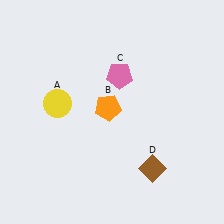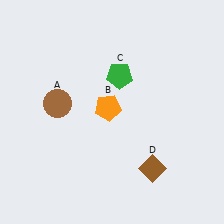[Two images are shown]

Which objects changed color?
A changed from yellow to brown. C changed from pink to green.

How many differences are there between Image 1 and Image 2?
There are 2 differences between the two images.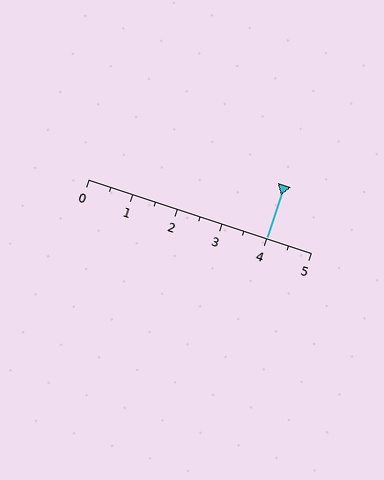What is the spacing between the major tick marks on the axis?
The major ticks are spaced 1 apart.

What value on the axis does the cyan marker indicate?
The marker indicates approximately 4.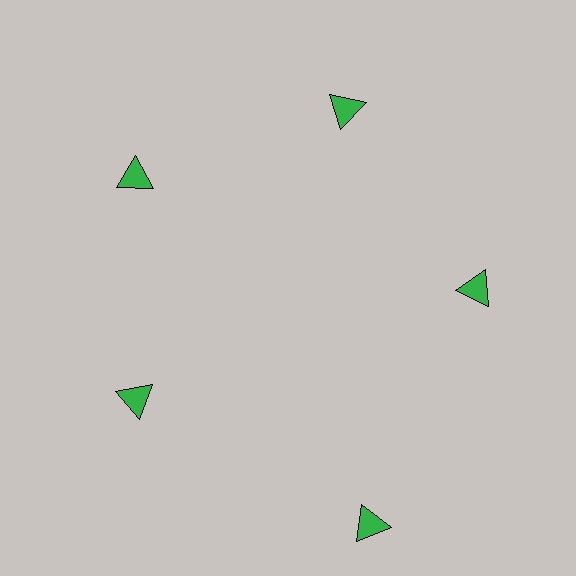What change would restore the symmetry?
The symmetry would be restored by moving it inward, back onto the ring so that all 5 triangles sit at equal angles and equal distance from the center.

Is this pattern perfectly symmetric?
No. The 5 green triangles are arranged in a ring, but one element near the 5 o'clock position is pushed outward from the center, breaking the 5-fold rotational symmetry.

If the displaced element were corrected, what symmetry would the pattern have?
It would have 5-fold rotational symmetry — the pattern would map onto itself every 72 degrees.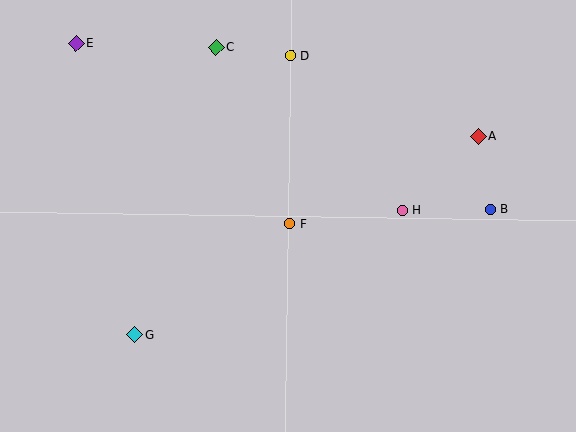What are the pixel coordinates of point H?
Point H is at (402, 210).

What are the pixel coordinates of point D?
Point D is at (291, 56).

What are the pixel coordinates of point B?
Point B is at (490, 209).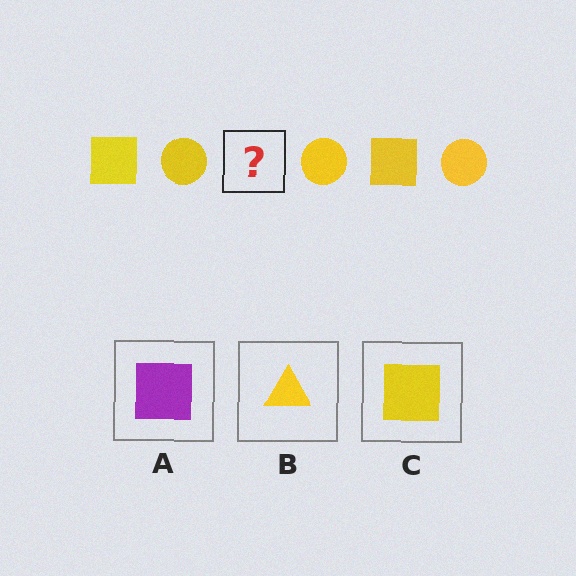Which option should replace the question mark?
Option C.